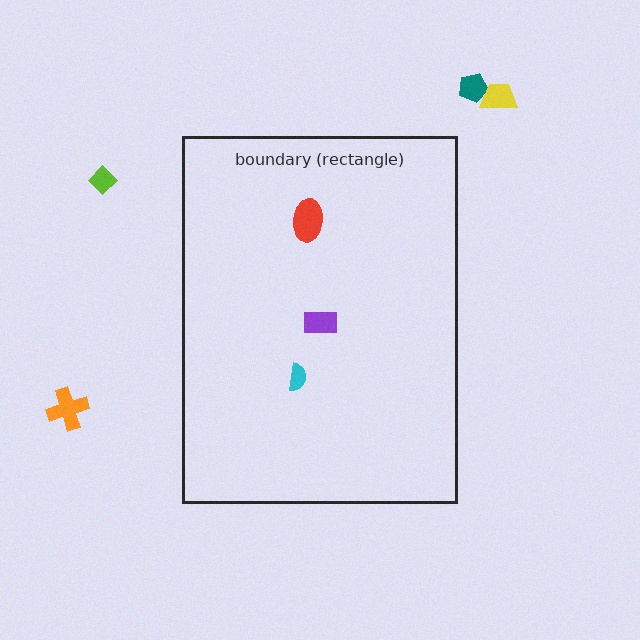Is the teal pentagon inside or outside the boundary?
Outside.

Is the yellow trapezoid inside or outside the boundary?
Outside.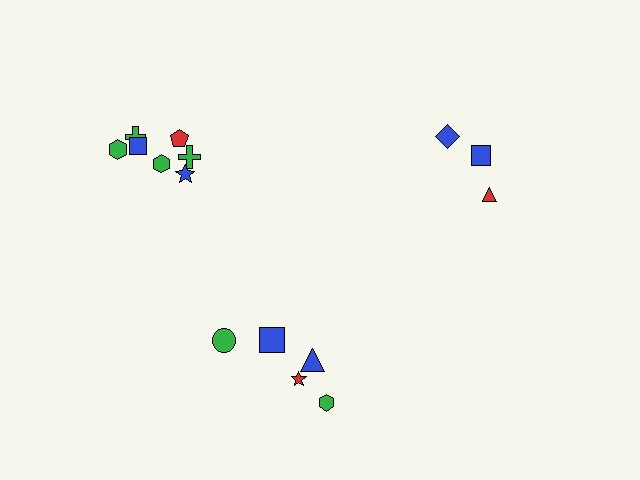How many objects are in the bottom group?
There are 5 objects.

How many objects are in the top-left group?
There are 7 objects.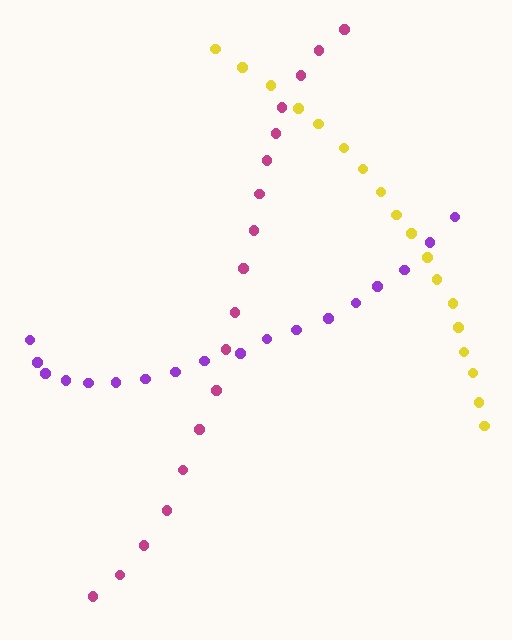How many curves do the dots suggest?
There are 3 distinct paths.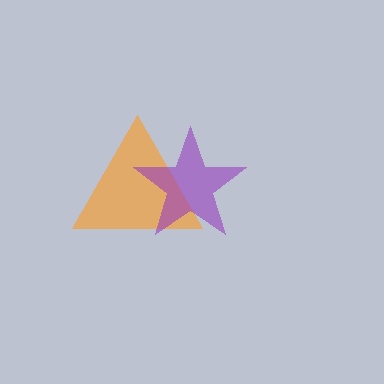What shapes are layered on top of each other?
The layered shapes are: an orange triangle, a purple star.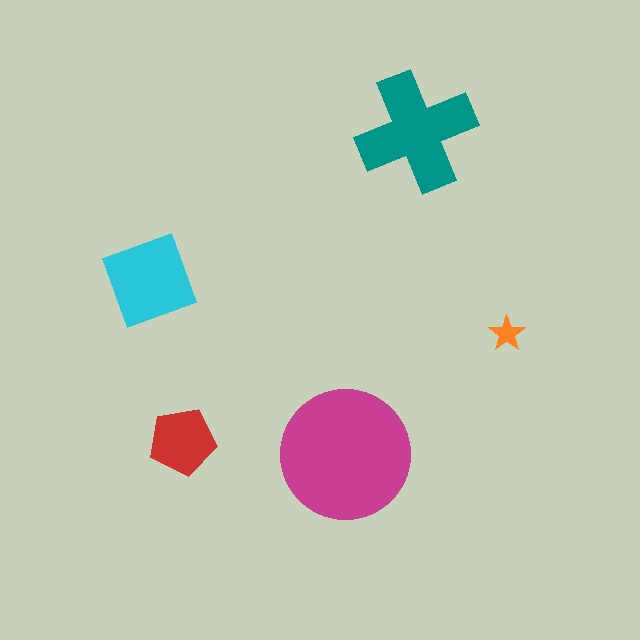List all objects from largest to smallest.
The magenta circle, the teal cross, the cyan diamond, the red pentagon, the orange star.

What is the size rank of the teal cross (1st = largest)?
2nd.